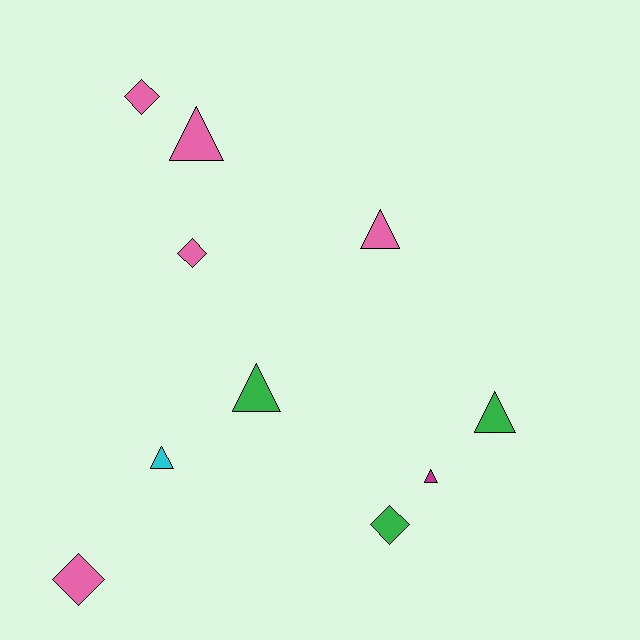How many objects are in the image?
There are 10 objects.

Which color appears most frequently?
Pink, with 5 objects.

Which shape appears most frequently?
Triangle, with 6 objects.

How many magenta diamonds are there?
There are no magenta diamonds.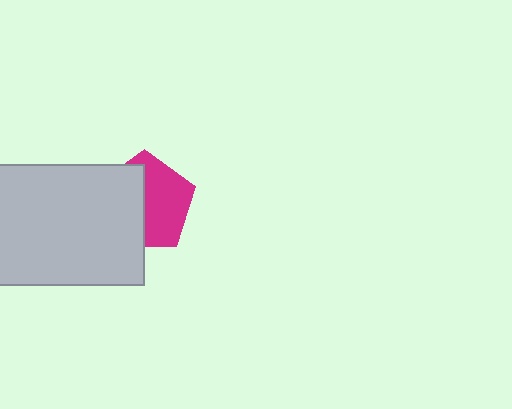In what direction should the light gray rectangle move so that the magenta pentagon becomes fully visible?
The light gray rectangle should move left. That is the shortest direction to clear the overlap and leave the magenta pentagon fully visible.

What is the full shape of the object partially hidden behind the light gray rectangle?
The partially hidden object is a magenta pentagon.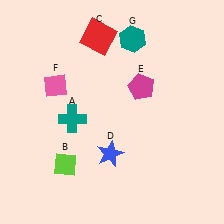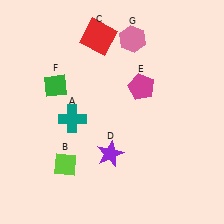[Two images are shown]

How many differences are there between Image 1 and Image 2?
There are 3 differences between the two images.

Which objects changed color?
D changed from blue to purple. F changed from pink to green. G changed from teal to pink.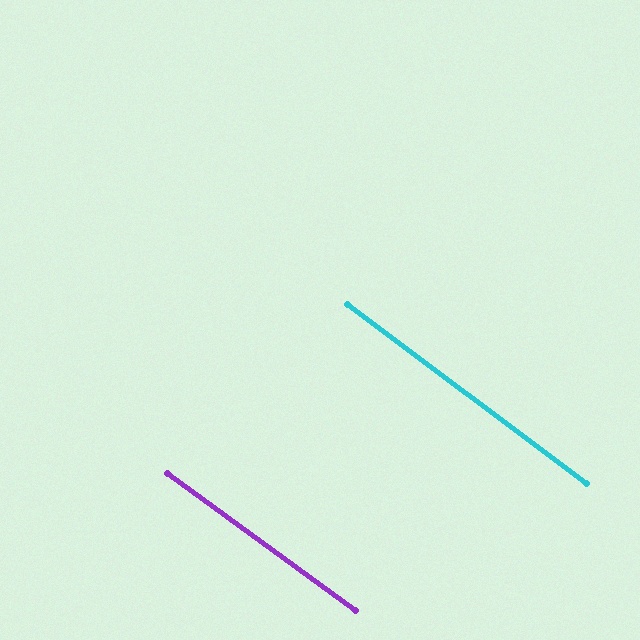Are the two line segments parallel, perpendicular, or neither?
Parallel — their directions differ by only 1.0°.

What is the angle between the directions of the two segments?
Approximately 1 degree.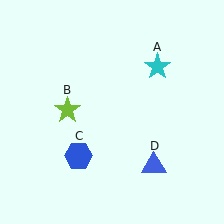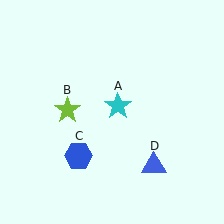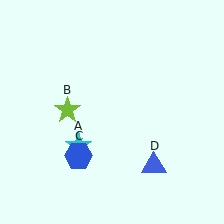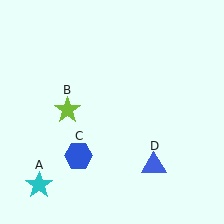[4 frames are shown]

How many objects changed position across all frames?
1 object changed position: cyan star (object A).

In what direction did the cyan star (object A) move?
The cyan star (object A) moved down and to the left.